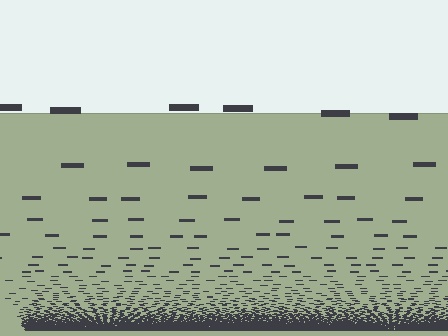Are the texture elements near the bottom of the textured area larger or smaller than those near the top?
Smaller. The gradient is inverted — elements near the bottom are smaller and denser.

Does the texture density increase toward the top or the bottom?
Density increases toward the bottom.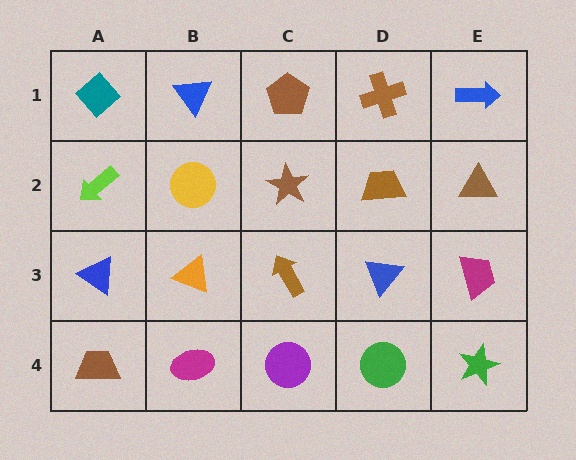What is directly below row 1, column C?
A brown star.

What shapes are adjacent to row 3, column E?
A brown triangle (row 2, column E), a green star (row 4, column E), a blue triangle (row 3, column D).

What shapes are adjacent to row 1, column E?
A brown triangle (row 2, column E), a brown cross (row 1, column D).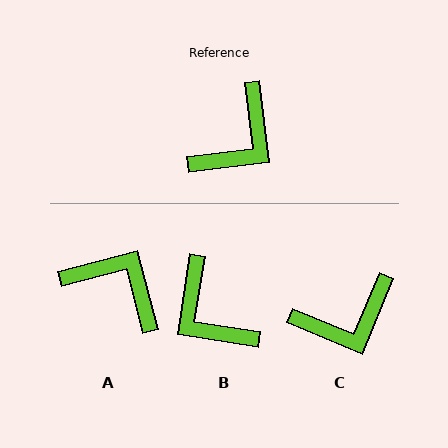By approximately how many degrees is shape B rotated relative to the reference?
Approximately 106 degrees clockwise.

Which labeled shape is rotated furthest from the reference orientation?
B, about 106 degrees away.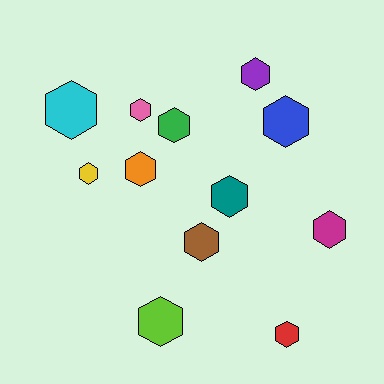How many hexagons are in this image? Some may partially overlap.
There are 12 hexagons.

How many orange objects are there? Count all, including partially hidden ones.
There is 1 orange object.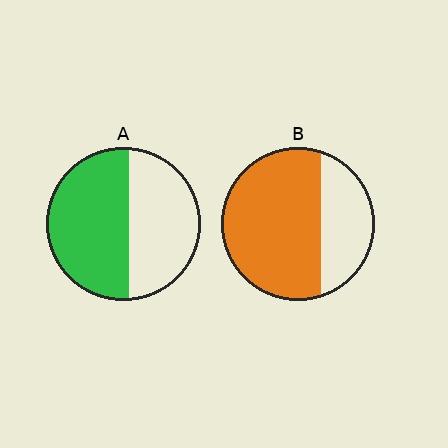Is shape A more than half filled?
Yes.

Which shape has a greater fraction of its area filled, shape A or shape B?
Shape B.